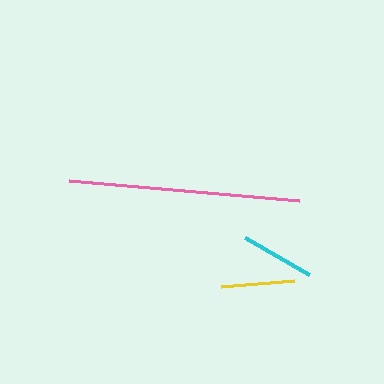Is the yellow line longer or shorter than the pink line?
The pink line is longer than the yellow line.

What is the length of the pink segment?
The pink segment is approximately 231 pixels long.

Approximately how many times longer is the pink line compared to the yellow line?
The pink line is approximately 3.1 times the length of the yellow line.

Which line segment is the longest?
The pink line is the longest at approximately 231 pixels.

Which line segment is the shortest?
The cyan line is the shortest at approximately 73 pixels.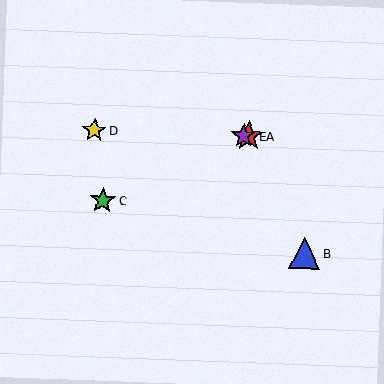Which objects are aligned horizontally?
Objects A, D, E are aligned horizontally.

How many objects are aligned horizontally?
3 objects (A, D, E) are aligned horizontally.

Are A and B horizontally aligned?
No, A is at y≈136 and B is at y≈254.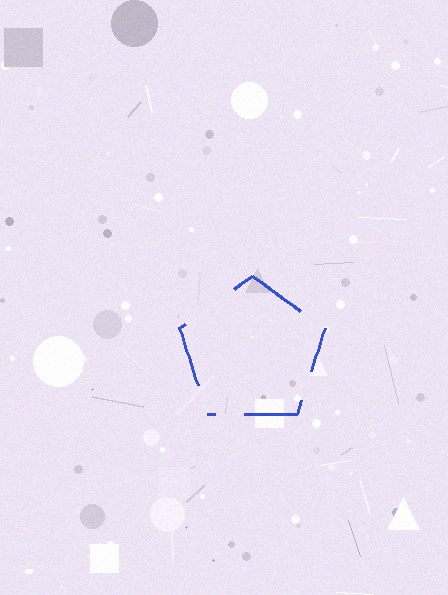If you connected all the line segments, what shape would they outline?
They would outline a pentagon.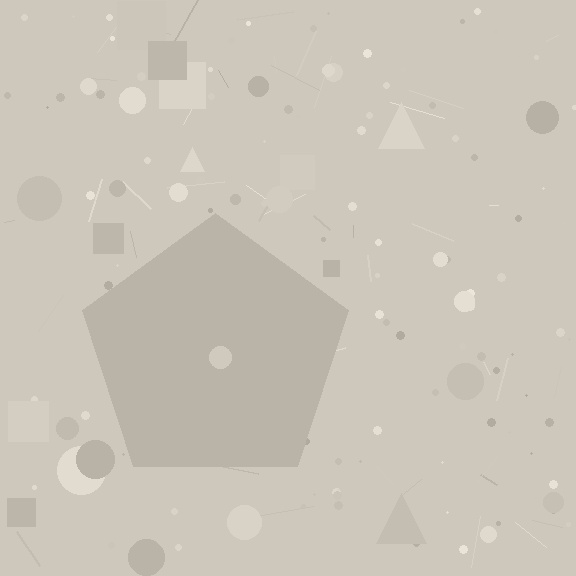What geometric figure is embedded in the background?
A pentagon is embedded in the background.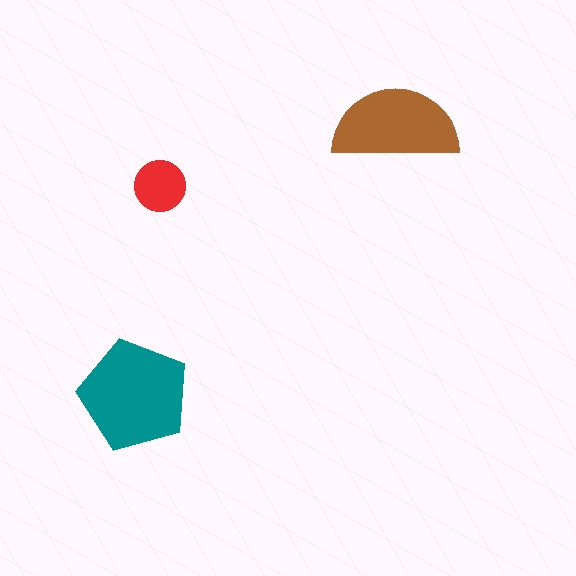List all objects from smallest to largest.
The red circle, the brown semicircle, the teal pentagon.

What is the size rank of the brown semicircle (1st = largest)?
2nd.